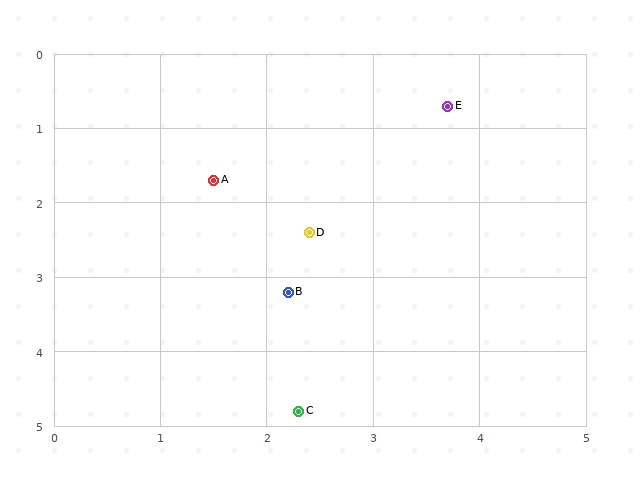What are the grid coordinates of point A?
Point A is at approximately (1.5, 1.7).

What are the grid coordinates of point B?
Point B is at approximately (2.2, 3.2).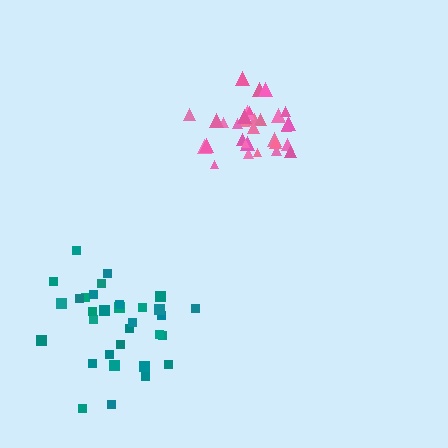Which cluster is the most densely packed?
Pink.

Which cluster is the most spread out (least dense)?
Teal.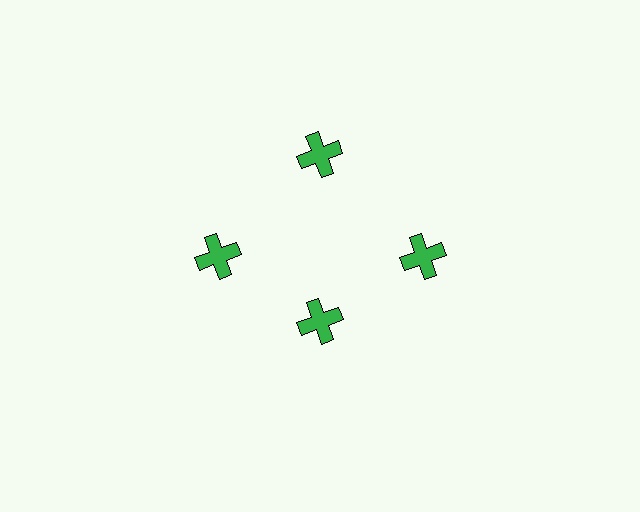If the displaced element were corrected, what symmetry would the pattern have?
It would have 4-fold rotational symmetry — the pattern would map onto itself every 90 degrees.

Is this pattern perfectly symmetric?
No. The 4 green crosses are arranged in a ring, but one element near the 6 o'clock position is pulled inward toward the center, breaking the 4-fold rotational symmetry.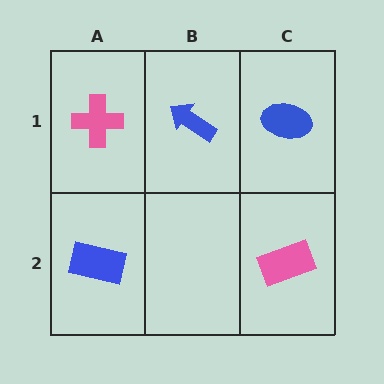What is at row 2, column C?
A pink rectangle.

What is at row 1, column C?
A blue ellipse.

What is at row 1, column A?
A pink cross.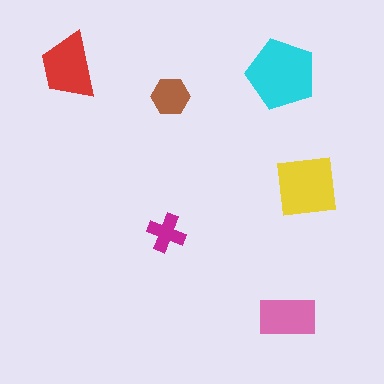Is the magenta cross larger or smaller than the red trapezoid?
Smaller.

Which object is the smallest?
The magenta cross.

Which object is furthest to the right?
The yellow square is rightmost.